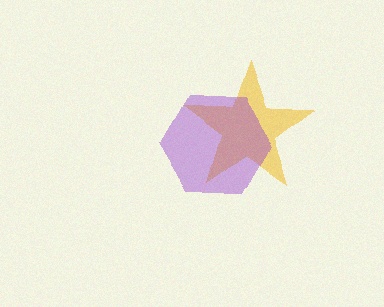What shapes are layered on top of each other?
The layered shapes are: a yellow star, a purple hexagon.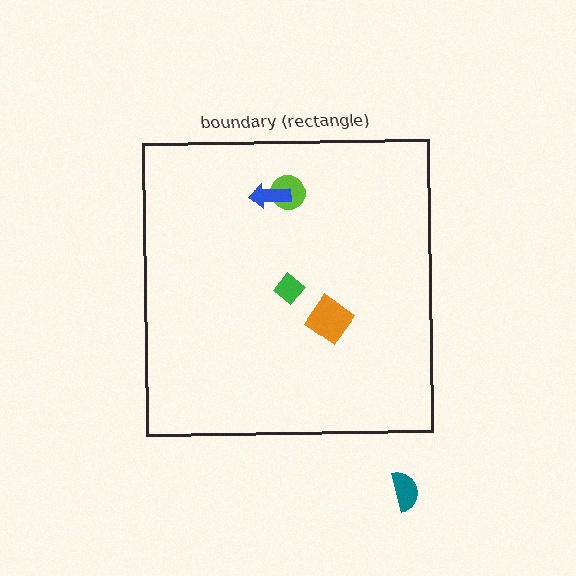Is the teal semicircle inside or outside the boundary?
Outside.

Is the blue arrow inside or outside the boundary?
Inside.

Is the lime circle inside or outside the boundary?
Inside.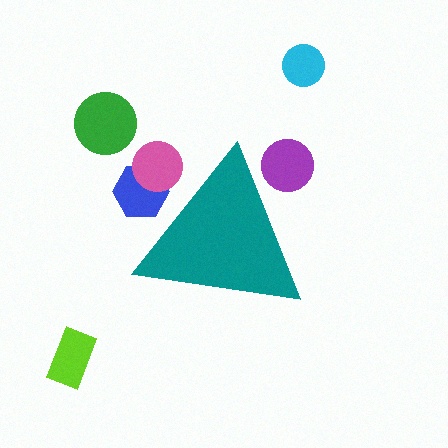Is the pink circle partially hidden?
Yes, the pink circle is partially hidden behind the teal triangle.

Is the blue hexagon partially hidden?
Yes, the blue hexagon is partially hidden behind the teal triangle.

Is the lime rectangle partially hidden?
No, the lime rectangle is fully visible.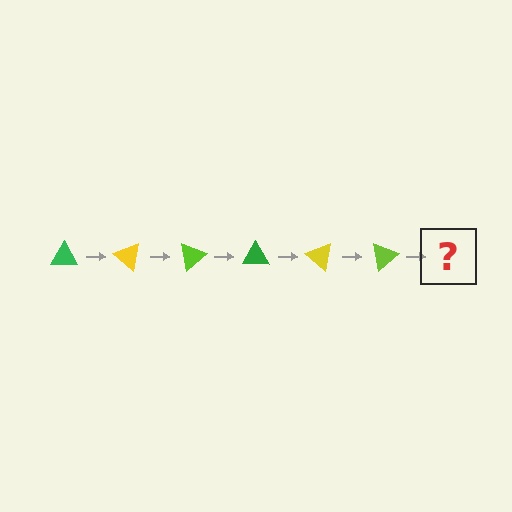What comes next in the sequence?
The next element should be a green triangle, rotated 240 degrees from the start.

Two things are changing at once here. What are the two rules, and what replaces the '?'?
The two rules are that it rotates 40 degrees each step and the color cycles through green, yellow, and lime. The '?' should be a green triangle, rotated 240 degrees from the start.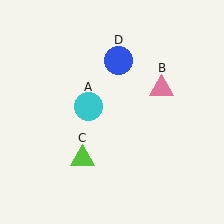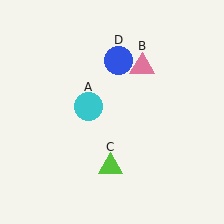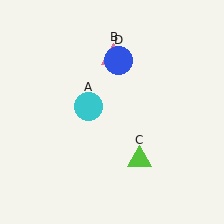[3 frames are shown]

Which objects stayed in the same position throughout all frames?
Cyan circle (object A) and blue circle (object D) remained stationary.